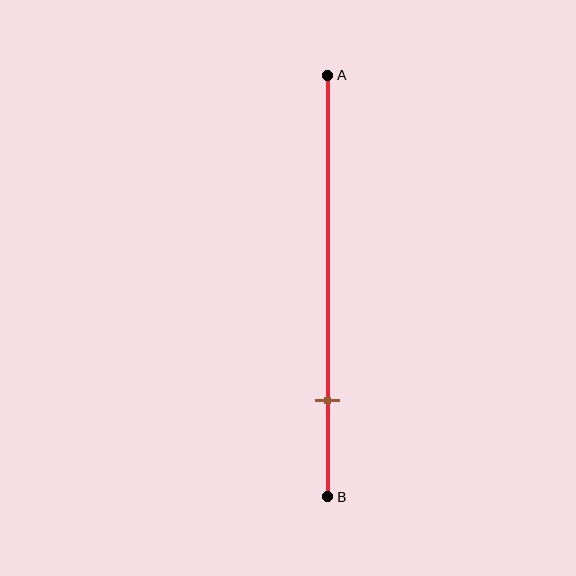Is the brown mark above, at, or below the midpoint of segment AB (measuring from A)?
The brown mark is below the midpoint of segment AB.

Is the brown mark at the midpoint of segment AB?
No, the mark is at about 75% from A, not at the 50% midpoint.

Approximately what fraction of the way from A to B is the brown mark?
The brown mark is approximately 75% of the way from A to B.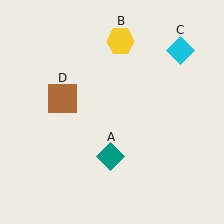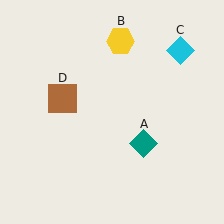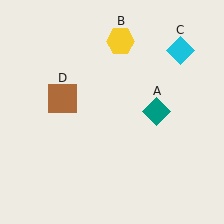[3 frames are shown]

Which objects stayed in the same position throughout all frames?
Yellow hexagon (object B) and cyan diamond (object C) and brown square (object D) remained stationary.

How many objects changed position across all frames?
1 object changed position: teal diamond (object A).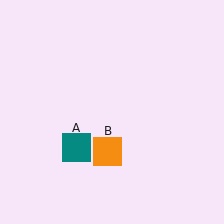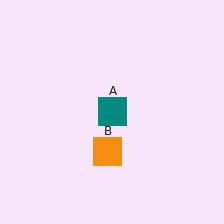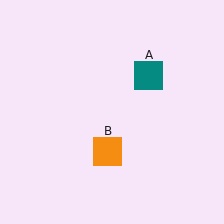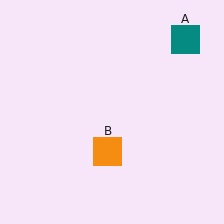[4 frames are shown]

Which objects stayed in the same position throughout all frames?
Orange square (object B) remained stationary.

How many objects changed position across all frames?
1 object changed position: teal square (object A).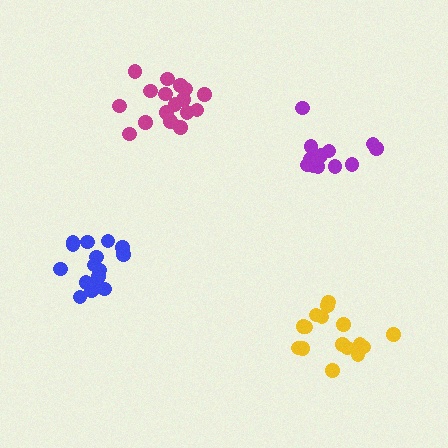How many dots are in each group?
Group 1: 17 dots, Group 2: 12 dots, Group 3: 16 dots, Group 4: 16 dots (61 total).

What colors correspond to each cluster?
The clusters are colored: magenta, purple, yellow, blue.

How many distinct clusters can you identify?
There are 4 distinct clusters.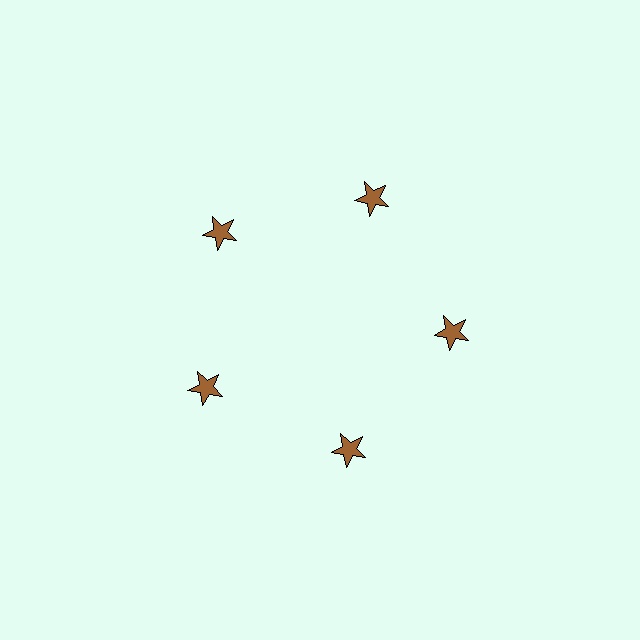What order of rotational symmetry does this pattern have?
This pattern has 5-fold rotational symmetry.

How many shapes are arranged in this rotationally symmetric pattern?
There are 5 shapes, arranged in 5 groups of 1.